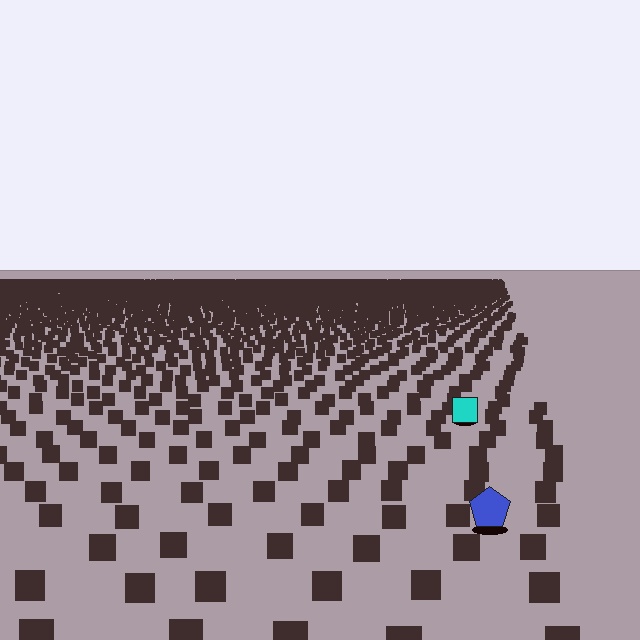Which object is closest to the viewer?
The blue pentagon is closest. The texture marks near it are larger and more spread out.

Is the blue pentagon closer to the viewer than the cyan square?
Yes. The blue pentagon is closer — you can tell from the texture gradient: the ground texture is coarser near it.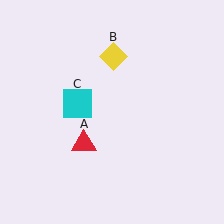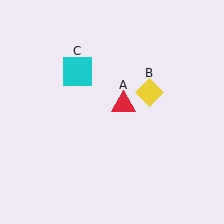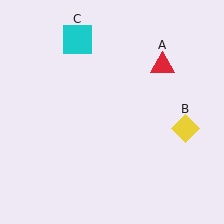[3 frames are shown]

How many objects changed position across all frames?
3 objects changed position: red triangle (object A), yellow diamond (object B), cyan square (object C).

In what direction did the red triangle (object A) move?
The red triangle (object A) moved up and to the right.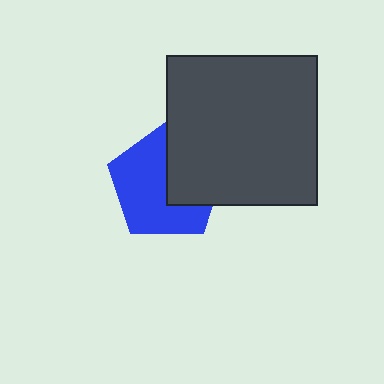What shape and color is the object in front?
The object in front is a dark gray square.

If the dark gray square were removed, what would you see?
You would see the complete blue pentagon.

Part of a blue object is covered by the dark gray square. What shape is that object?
It is a pentagon.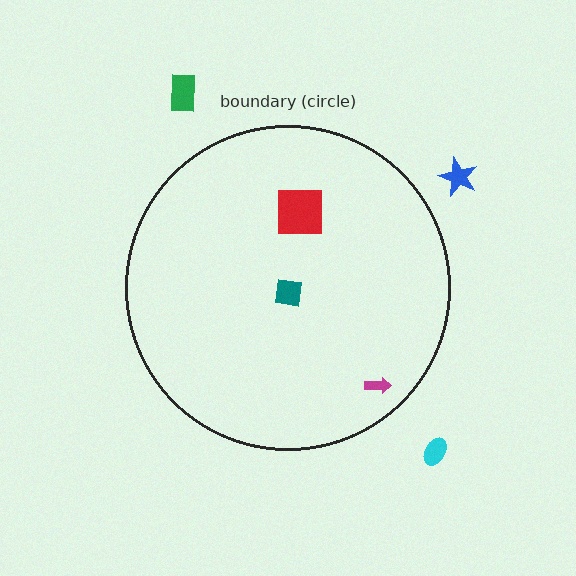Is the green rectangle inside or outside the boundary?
Outside.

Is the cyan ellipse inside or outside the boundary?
Outside.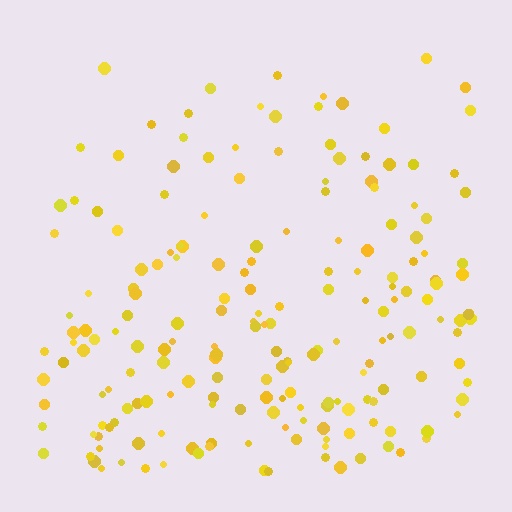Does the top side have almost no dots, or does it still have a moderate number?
Still a moderate number, just noticeably fewer than the bottom.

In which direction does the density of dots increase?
From top to bottom, with the bottom side densest.